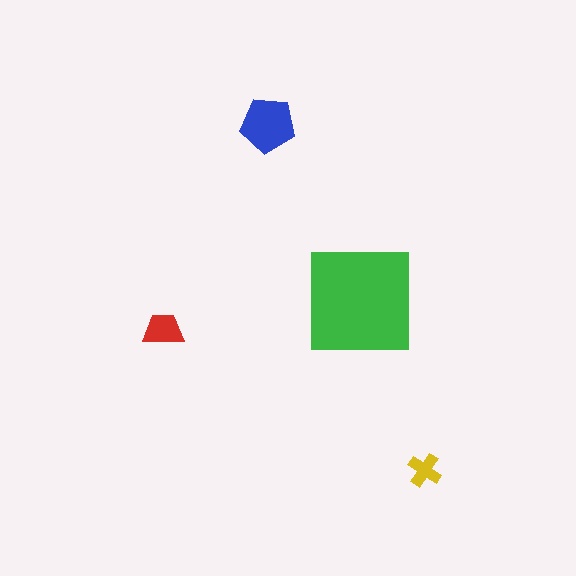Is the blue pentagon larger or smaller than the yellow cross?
Larger.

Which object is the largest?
The green square.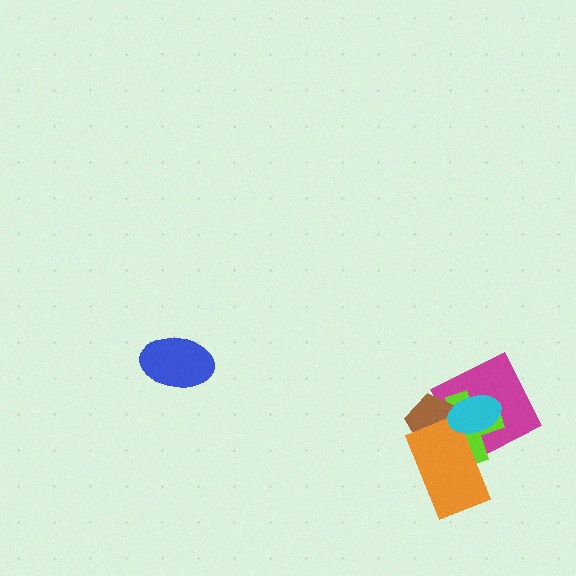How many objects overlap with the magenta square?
4 objects overlap with the magenta square.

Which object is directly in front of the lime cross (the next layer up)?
The brown pentagon is directly in front of the lime cross.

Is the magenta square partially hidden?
Yes, it is partially covered by another shape.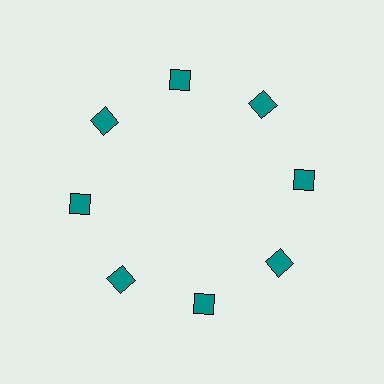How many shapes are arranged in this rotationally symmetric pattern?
There are 8 shapes, arranged in 8 groups of 1.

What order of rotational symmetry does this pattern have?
This pattern has 8-fold rotational symmetry.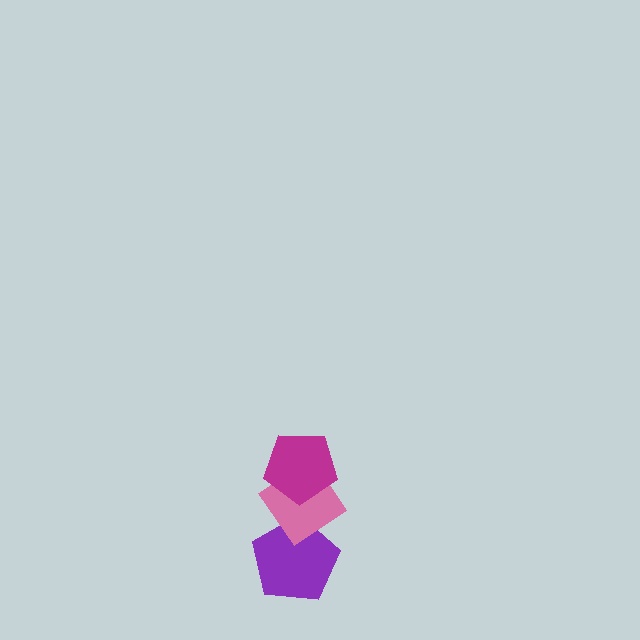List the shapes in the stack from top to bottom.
From top to bottom: the magenta pentagon, the pink diamond, the purple pentagon.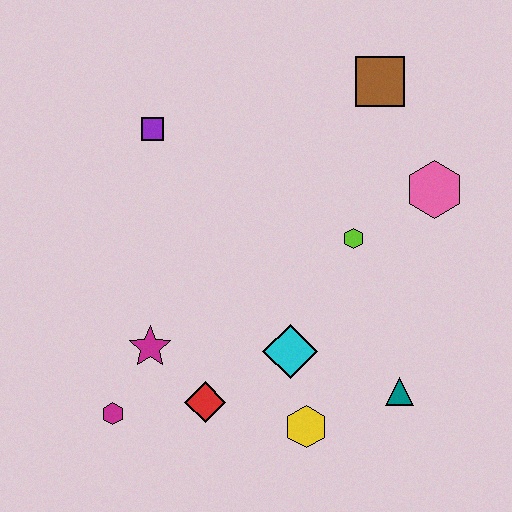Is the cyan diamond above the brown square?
No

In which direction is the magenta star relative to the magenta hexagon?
The magenta star is above the magenta hexagon.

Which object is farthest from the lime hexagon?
The magenta hexagon is farthest from the lime hexagon.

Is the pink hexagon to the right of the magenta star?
Yes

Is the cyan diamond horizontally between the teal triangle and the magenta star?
Yes